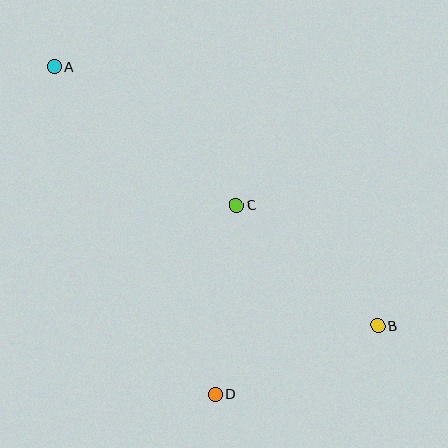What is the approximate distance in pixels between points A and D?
The distance between A and D is approximately 365 pixels.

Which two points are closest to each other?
Points B and D are closest to each other.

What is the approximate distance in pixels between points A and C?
The distance between A and C is approximately 229 pixels.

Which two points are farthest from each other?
Points A and B are farthest from each other.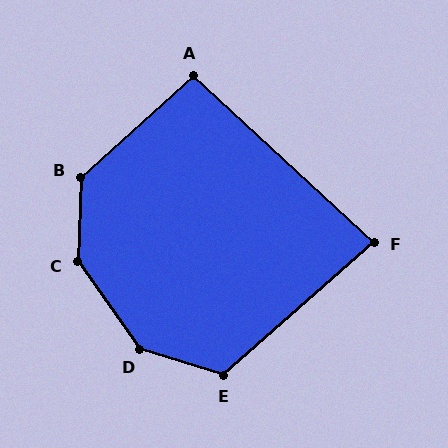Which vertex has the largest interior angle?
C, at approximately 143 degrees.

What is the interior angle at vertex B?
Approximately 134 degrees (obtuse).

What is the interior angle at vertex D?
Approximately 142 degrees (obtuse).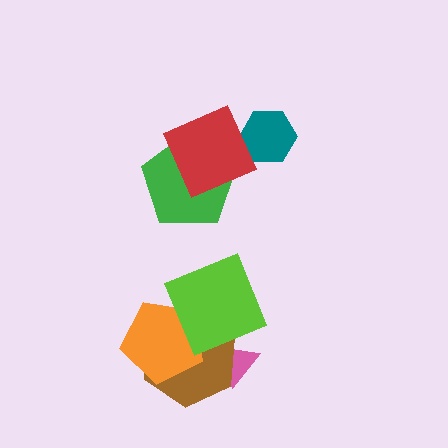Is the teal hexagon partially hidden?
No, no other shape covers it.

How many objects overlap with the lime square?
2 objects overlap with the lime square.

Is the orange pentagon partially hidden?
Yes, it is partially covered by another shape.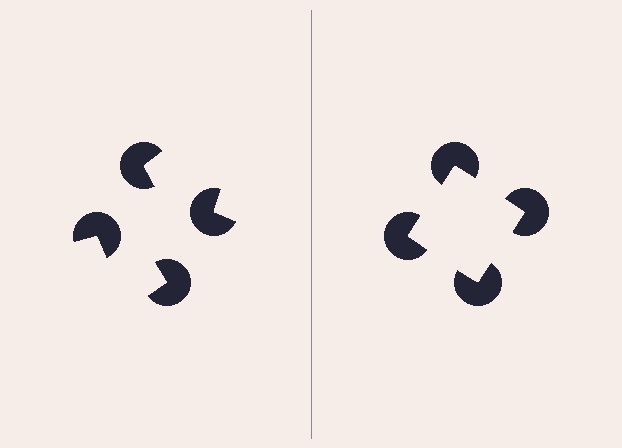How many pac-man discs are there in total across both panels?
8 — 4 on each side.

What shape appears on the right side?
An illusory square.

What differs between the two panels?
The pac-man discs are positioned identically on both sides; only the wedge orientations differ. On the right they align to a square; on the left they are misaligned.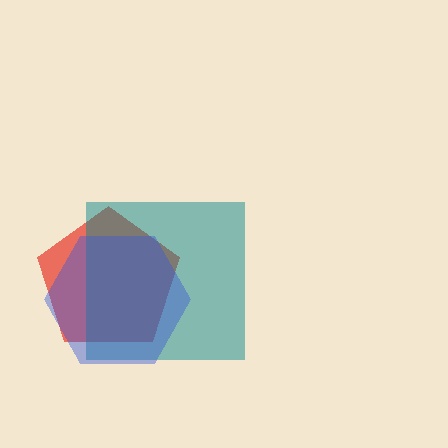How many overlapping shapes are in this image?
There are 3 overlapping shapes in the image.